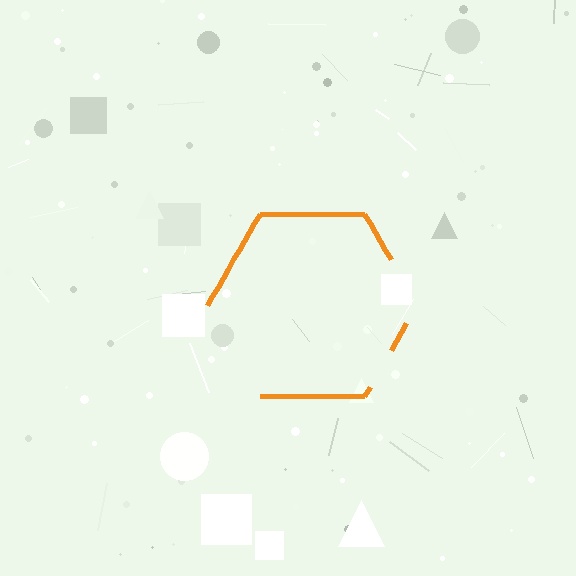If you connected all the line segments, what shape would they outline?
They would outline a hexagon.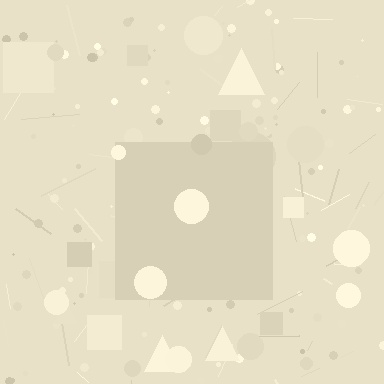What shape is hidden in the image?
A square is hidden in the image.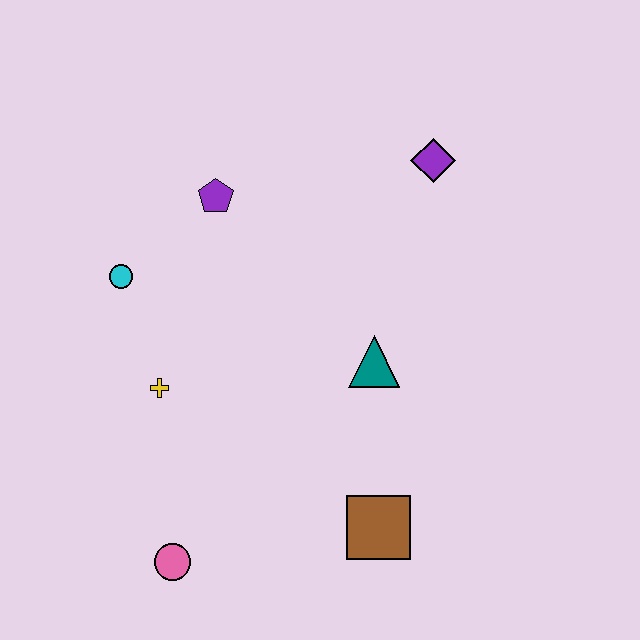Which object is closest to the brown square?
The teal triangle is closest to the brown square.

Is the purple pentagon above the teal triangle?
Yes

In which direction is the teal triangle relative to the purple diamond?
The teal triangle is below the purple diamond.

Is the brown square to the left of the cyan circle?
No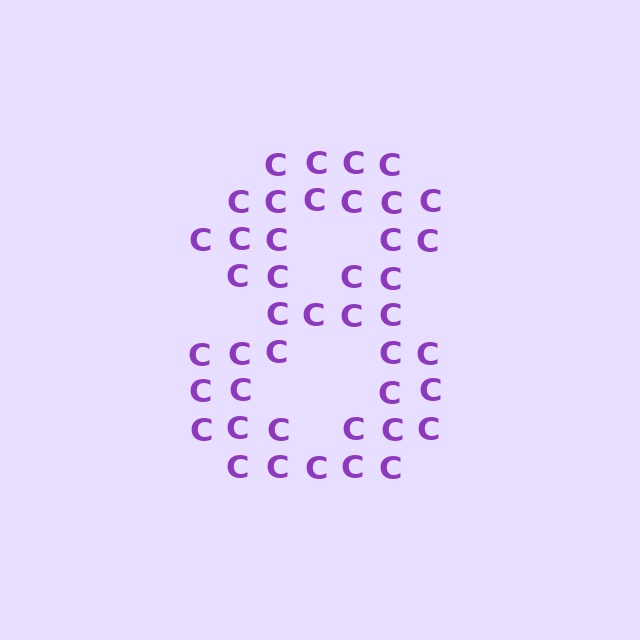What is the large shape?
The large shape is the digit 8.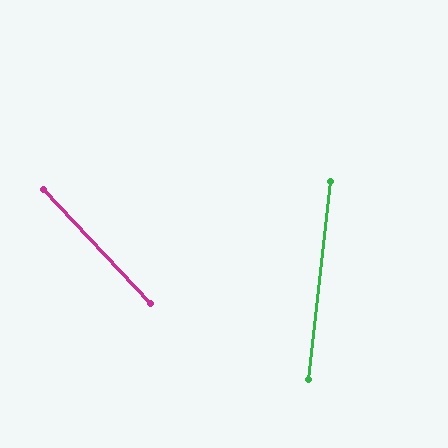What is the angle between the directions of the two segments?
Approximately 49 degrees.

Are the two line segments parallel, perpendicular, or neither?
Neither parallel nor perpendicular — they differ by about 49°.